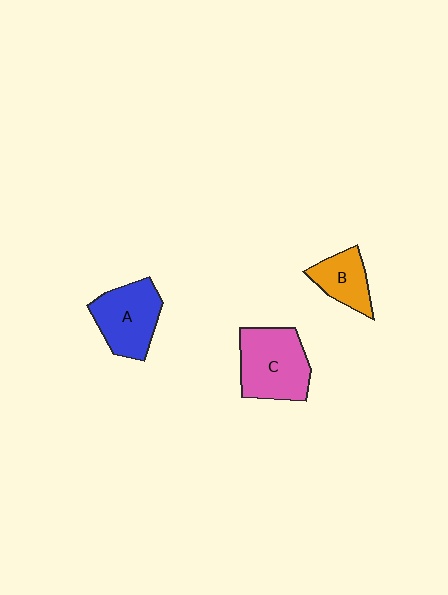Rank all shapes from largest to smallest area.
From largest to smallest: C (pink), A (blue), B (orange).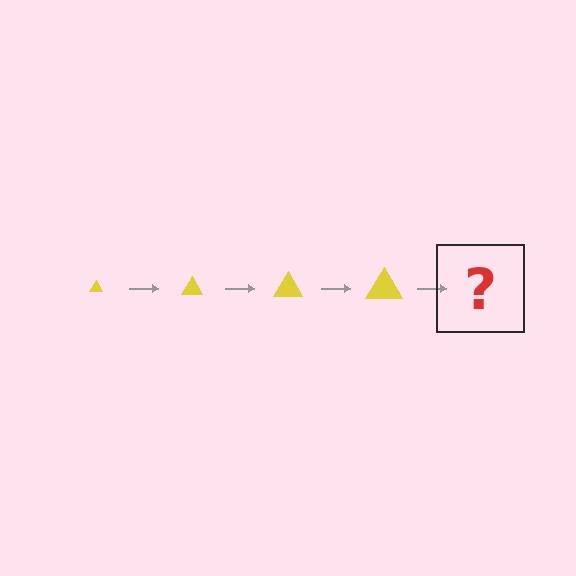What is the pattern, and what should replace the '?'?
The pattern is that the triangle gets progressively larger each step. The '?' should be a yellow triangle, larger than the previous one.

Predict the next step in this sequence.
The next step is a yellow triangle, larger than the previous one.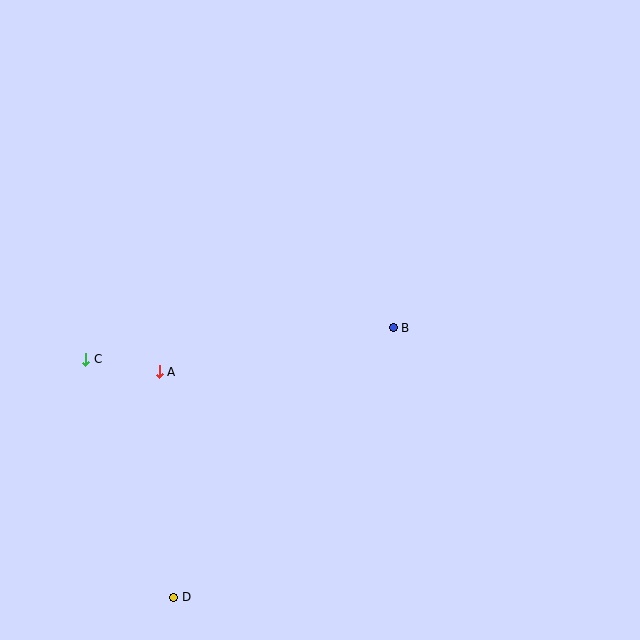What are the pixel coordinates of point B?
Point B is at (393, 328).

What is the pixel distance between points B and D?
The distance between B and D is 347 pixels.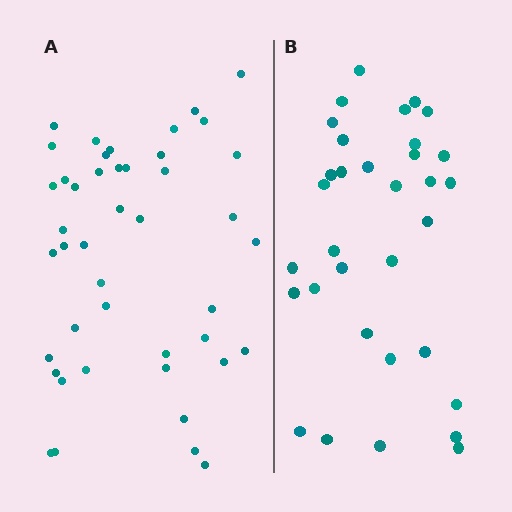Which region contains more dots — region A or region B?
Region A (the left region) has more dots.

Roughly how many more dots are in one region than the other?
Region A has roughly 12 or so more dots than region B.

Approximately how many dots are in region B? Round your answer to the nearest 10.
About 30 dots. (The exact count is 33, which rounds to 30.)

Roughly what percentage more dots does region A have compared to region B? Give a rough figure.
About 35% more.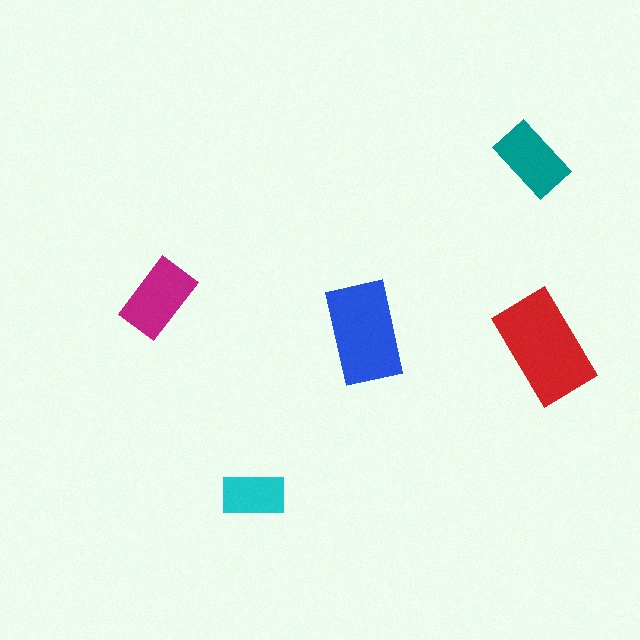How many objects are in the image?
There are 5 objects in the image.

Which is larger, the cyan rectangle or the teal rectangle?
The teal one.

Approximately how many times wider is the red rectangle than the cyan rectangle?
About 1.5 times wider.